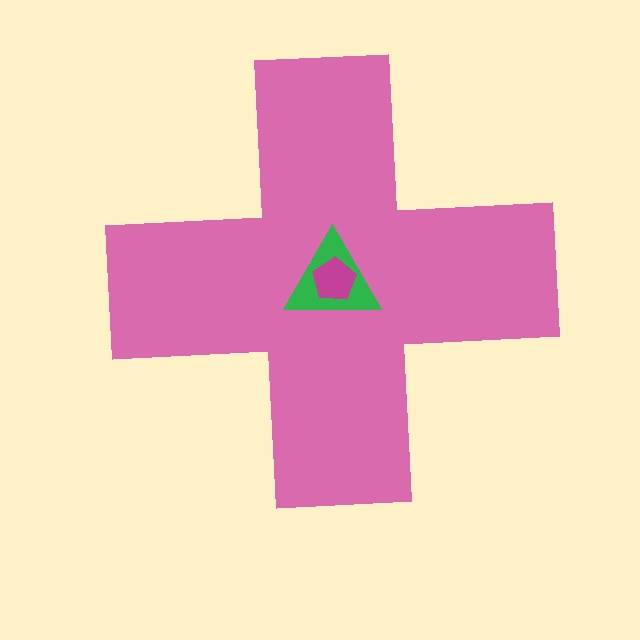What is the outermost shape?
The pink cross.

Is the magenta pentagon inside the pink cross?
Yes.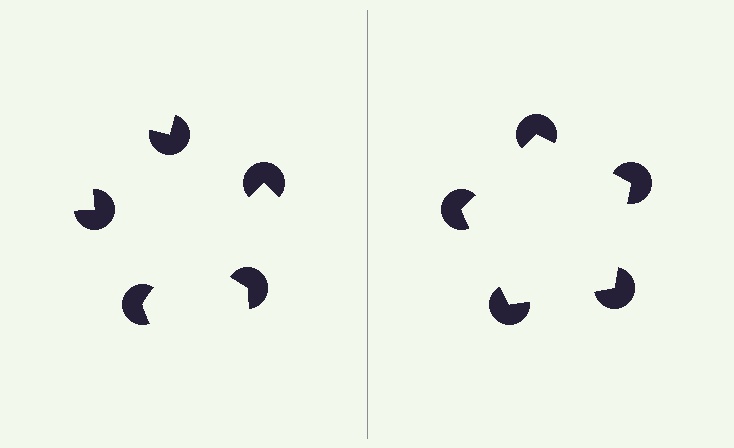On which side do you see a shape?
An illusory pentagon appears on the right side. On the left side the wedge cuts are rotated, so no coherent shape forms.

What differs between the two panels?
The pac-man discs are positioned identically on both sides; only the wedge orientations differ. On the right they align to a pentagon; on the left they are misaligned.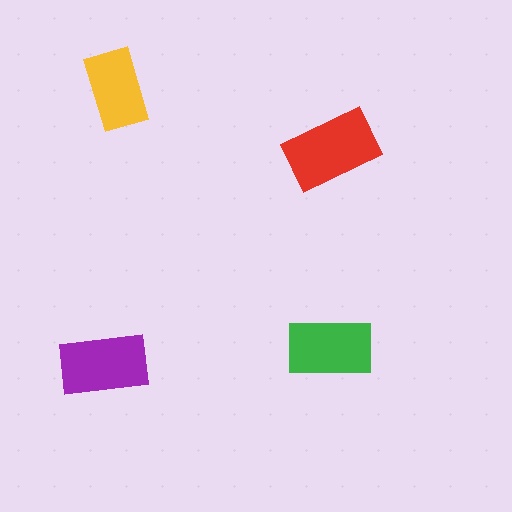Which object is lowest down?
The purple rectangle is bottommost.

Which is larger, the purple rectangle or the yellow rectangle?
The purple one.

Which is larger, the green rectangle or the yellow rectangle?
The green one.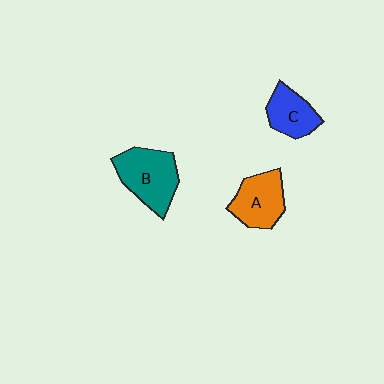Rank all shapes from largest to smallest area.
From largest to smallest: B (teal), A (orange), C (blue).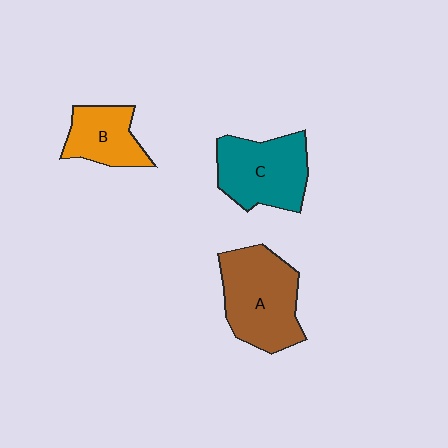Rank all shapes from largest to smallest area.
From largest to smallest: A (brown), C (teal), B (orange).